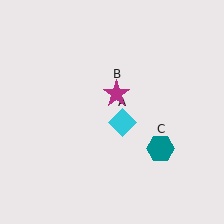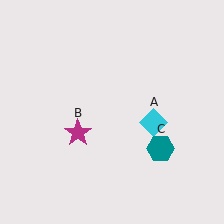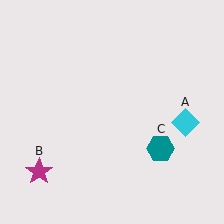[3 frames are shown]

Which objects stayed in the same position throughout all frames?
Teal hexagon (object C) remained stationary.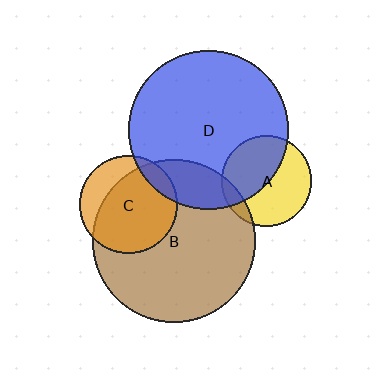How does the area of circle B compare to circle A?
Approximately 3.2 times.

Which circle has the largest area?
Circle B (brown).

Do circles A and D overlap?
Yes.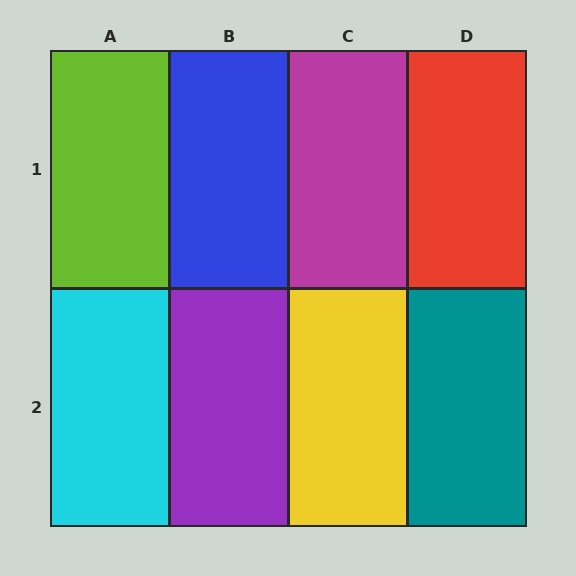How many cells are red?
1 cell is red.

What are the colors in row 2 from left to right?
Cyan, purple, yellow, teal.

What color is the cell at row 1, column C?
Magenta.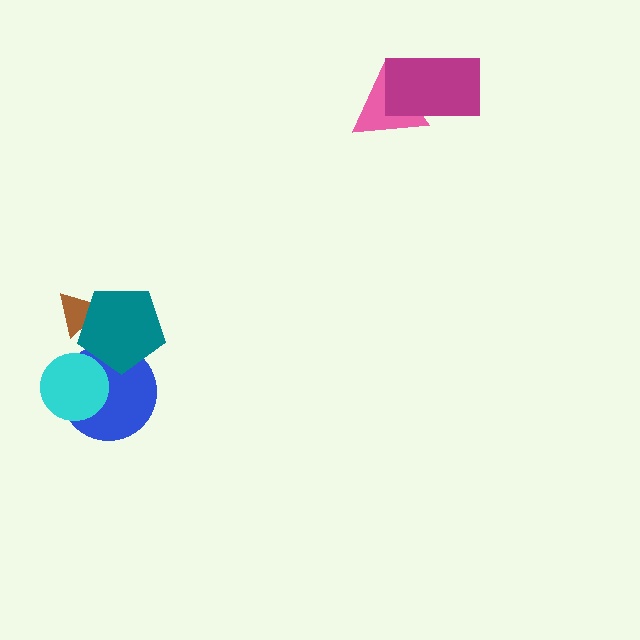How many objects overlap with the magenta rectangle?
1 object overlaps with the magenta rectangle.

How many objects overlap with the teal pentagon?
2 objects overlap with the teal pentagon.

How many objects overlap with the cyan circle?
1 object overlaps with the cyan circle.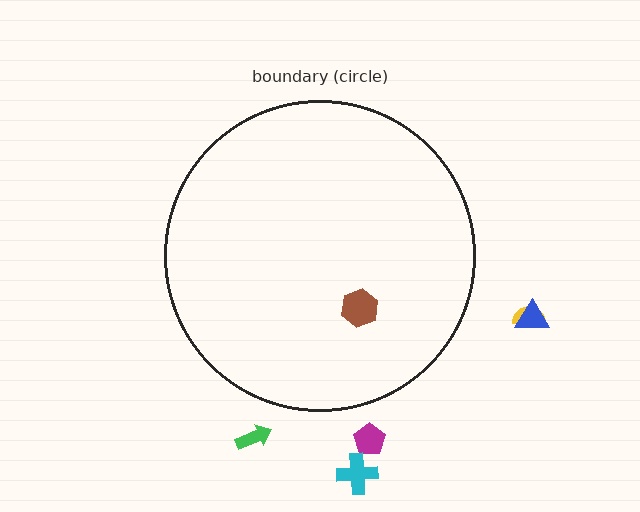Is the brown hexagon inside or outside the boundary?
Inside.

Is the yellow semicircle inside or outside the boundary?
Outside.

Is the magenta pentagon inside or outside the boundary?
Outside.